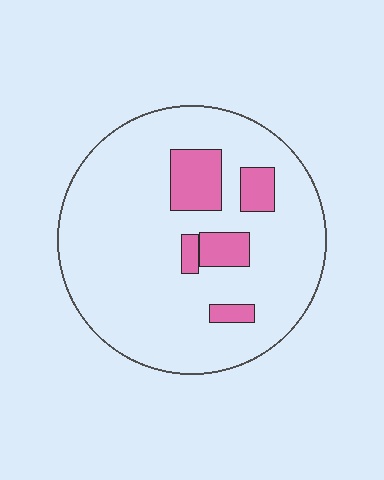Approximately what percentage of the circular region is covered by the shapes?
Approximately 15%.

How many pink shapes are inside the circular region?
5.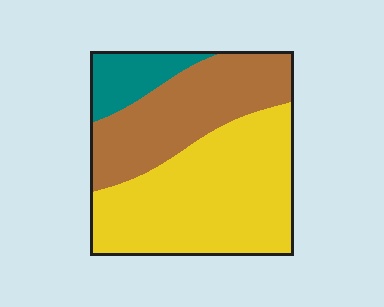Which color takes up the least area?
Teal, at roughly 10%.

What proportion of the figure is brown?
Brown takes up between a third and a half of the figure.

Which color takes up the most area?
Yellow, at roughly 55%.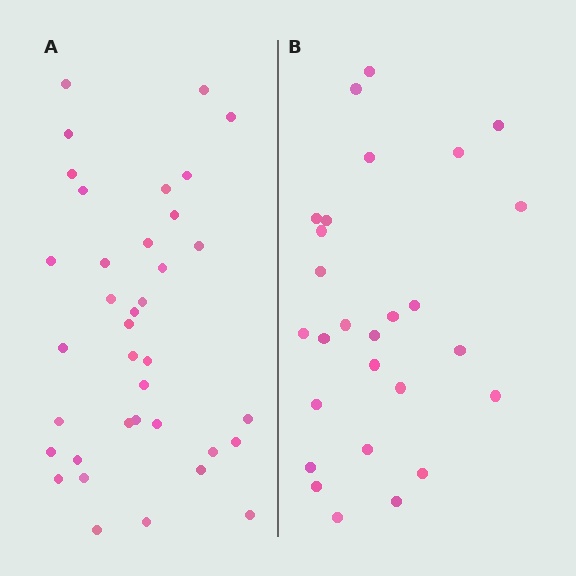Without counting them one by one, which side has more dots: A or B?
Region A (the left region) has more dots.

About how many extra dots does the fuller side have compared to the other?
Region A has roughly 10 or so more dots than region B.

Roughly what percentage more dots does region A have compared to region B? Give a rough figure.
About 35% more.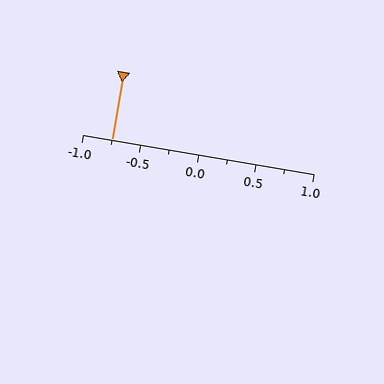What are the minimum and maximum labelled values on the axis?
The axis runs from -1.0 to 1.0.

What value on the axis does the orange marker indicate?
The marker indicates approximately -0.75.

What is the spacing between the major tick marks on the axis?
The major ticks are spaced 0.5 apart.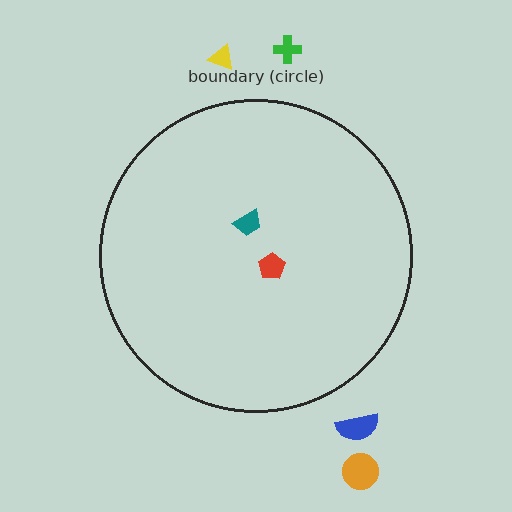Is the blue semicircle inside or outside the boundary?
Outside.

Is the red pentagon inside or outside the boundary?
Inside.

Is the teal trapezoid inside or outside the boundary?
Inside.